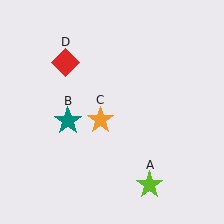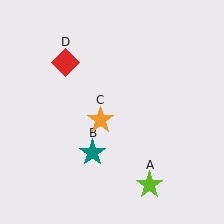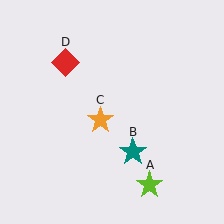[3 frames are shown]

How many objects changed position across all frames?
1 object changed position: teal star (object B).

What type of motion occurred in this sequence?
The teal star (object B) rotated counterclockwise around the center of the scene.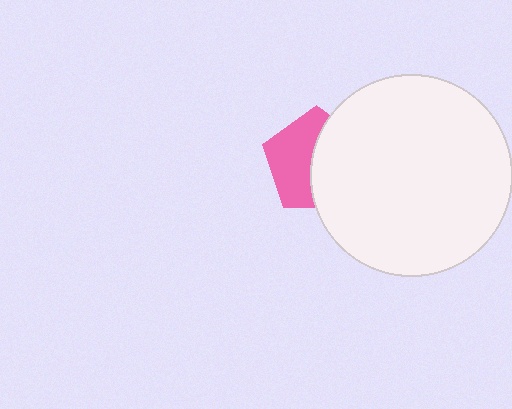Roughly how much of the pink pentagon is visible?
About half of it is visible (roughly 49%).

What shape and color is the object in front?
The object in front is a white circle.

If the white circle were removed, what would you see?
You would see the complete pink pentagon.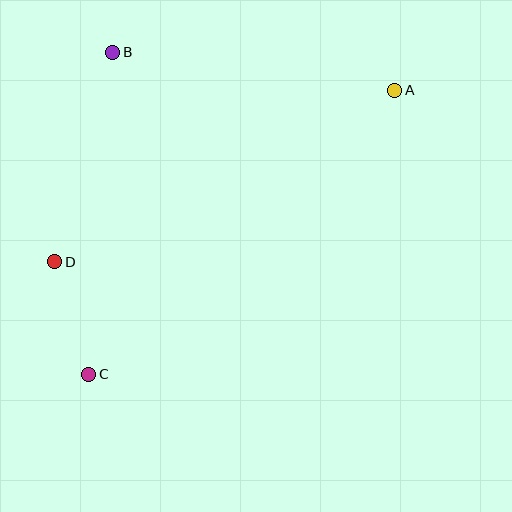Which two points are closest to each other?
Points C and D are closest to each other.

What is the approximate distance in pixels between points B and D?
The distance between B and D is approximately 217 pixels.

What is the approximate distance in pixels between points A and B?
The distance between A and B is approximately 285 pixels.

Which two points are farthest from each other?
Points A and C are farthest from each other.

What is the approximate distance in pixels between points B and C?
The distance between B and C is approximately 323 pixels.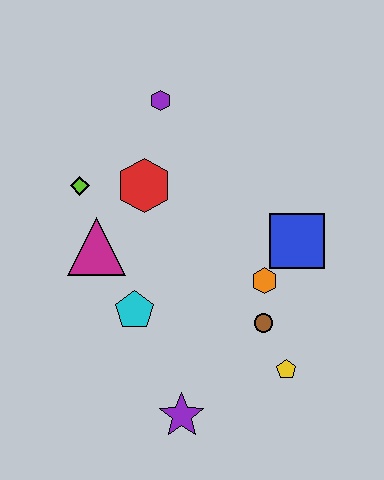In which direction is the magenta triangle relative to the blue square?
The magenta triangle is to the left of the blue square.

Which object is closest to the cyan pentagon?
The magenta triangle is closest to the cyan pentagon.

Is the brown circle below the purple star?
No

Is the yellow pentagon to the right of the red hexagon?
Yes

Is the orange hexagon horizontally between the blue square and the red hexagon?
Yes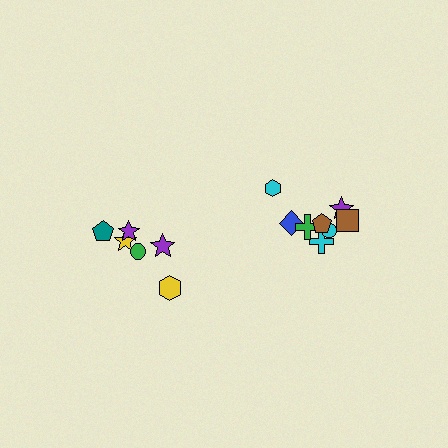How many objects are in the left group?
There are 6 objects.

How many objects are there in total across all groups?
There are 14 objects.